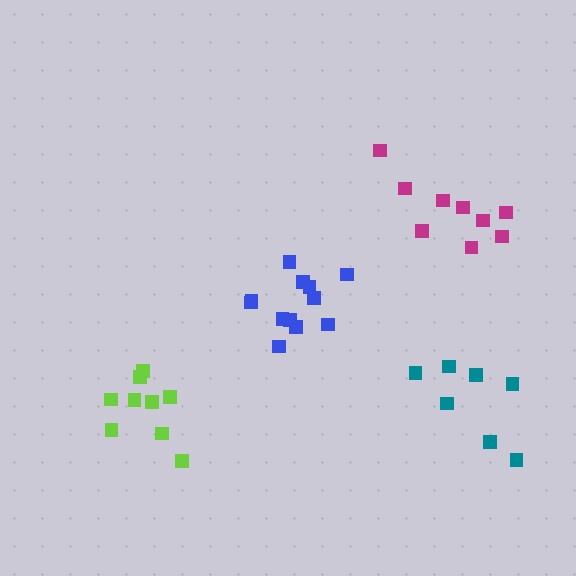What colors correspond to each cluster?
The clusters are colored: blue, lime, teal, magenta.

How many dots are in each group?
Group 1: 12 dots, Group 2: 9 dots, Group 3: 7 dots, Group 4: 9 dots (37 total).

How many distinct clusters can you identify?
There are 4 distinct clusters.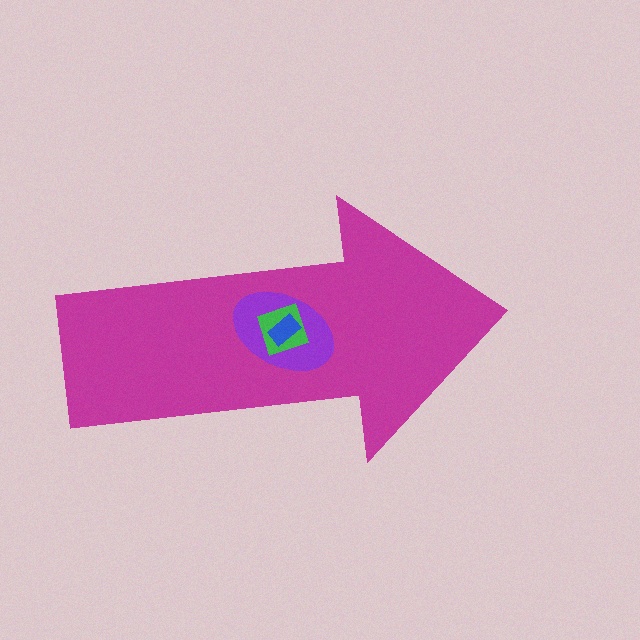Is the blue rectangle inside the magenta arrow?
Yes.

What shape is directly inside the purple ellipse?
The green diamond.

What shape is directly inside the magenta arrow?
The purple ellipse.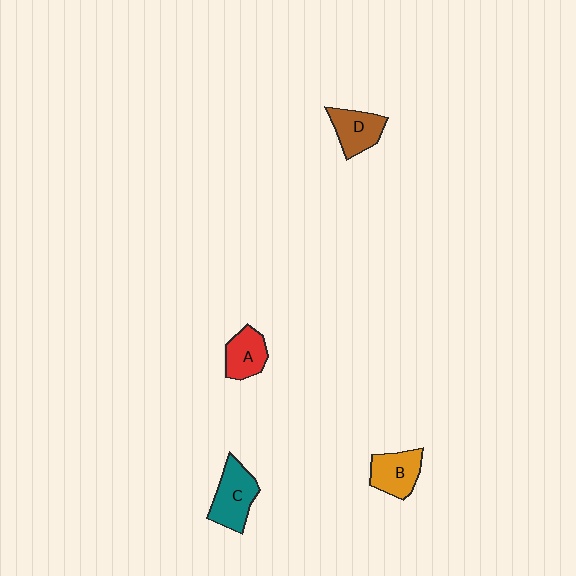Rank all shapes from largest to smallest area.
From largest to smallest: C (teal), B (orange), D (brown), A (red).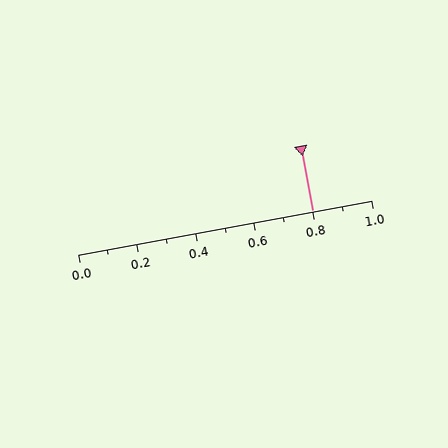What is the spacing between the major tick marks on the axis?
The major ticks are spaced 0.2 apart.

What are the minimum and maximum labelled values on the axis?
The axis runs from 0.0 to 1.0.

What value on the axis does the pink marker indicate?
The marker indicates approximately 0.8.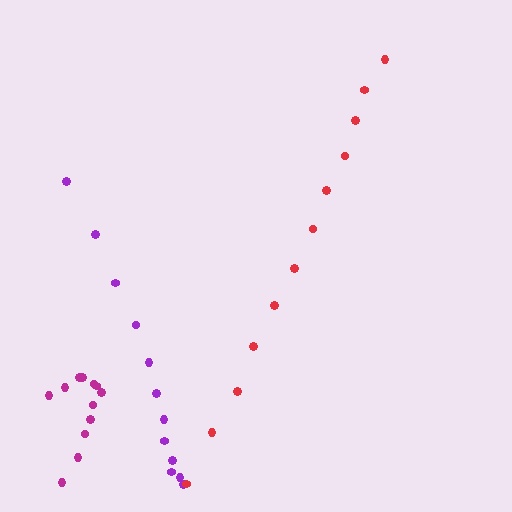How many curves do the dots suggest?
There are 3 distinct paths.